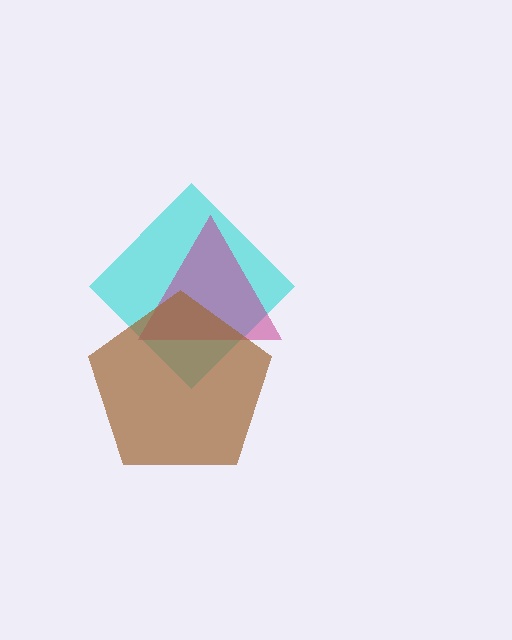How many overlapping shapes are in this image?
There are 3 overlapping shapes in the image.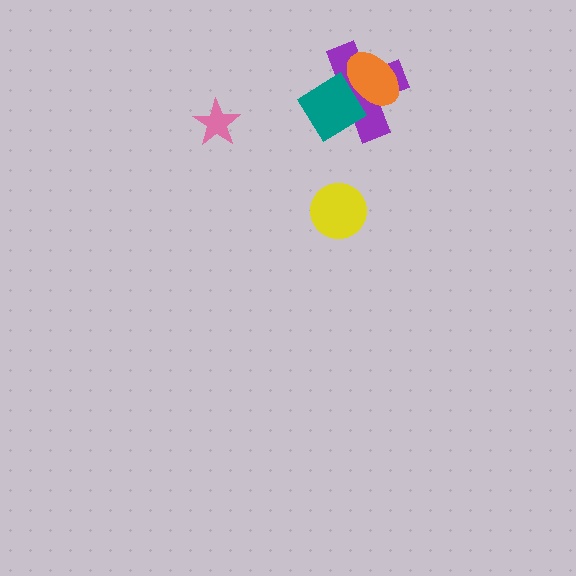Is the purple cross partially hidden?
Yes, it is partially covered by another shape.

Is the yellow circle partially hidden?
No, no other shape covers it.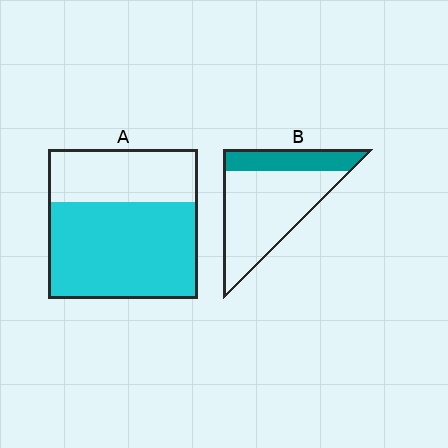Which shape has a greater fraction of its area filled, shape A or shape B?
Shape A.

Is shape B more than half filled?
No.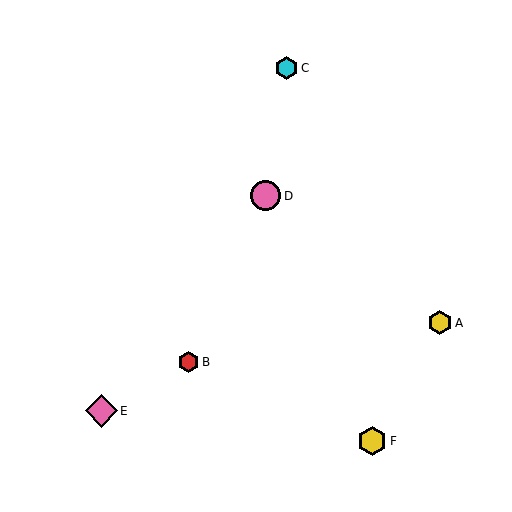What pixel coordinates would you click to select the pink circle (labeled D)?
Click at (266, 196) to select the pink circle D.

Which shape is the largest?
The pink diamond (labeled E) is the largest.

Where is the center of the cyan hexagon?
The center of the cyan hexagon is at (286, 68).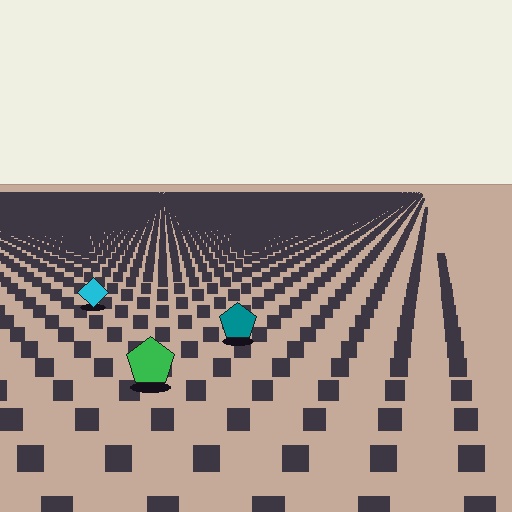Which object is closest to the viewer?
The green pentagon is closest. The texture marks near it are larger and more spread out.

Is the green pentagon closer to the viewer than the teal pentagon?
Yes. The green pentagon is closer — you can tell from the texture gradient: the ground texture is coarser near it.